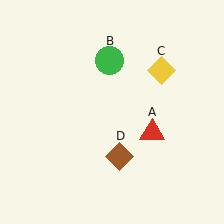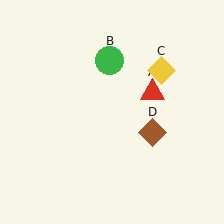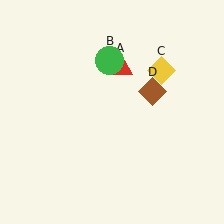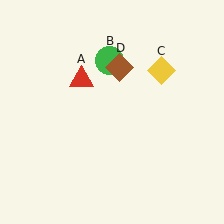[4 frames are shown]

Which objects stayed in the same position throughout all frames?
Green circle (object B) and yellow diamond (object C) remained stationary.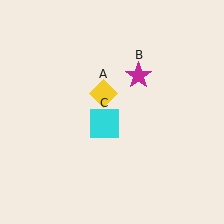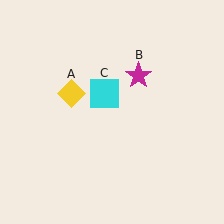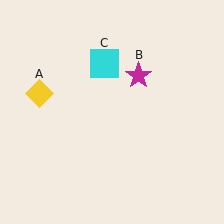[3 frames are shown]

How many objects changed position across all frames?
2 objects changed position: yellow diamond (object A), cyan square (object C).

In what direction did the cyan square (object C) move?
The cyan square (object C) moved up.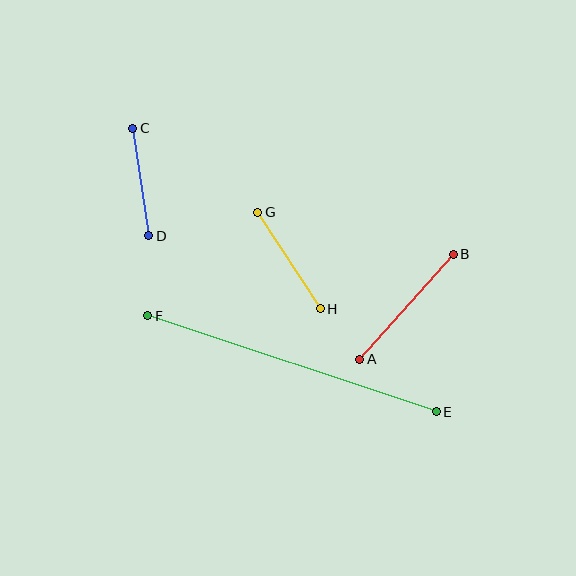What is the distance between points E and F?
The distance is approximately 304 pixels.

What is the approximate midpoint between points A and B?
The midpoint is at approximately (407, 307) pixels.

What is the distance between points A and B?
The distance is approximately 141 pixels.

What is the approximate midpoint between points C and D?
The midpoint is at approximately (141, 182) pixels.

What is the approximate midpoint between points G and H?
The midpoint is at approximately (289, 261) pixels.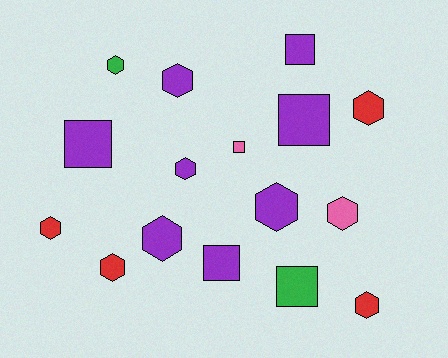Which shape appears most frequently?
Hexagon, with 10 objects.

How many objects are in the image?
There are 16 objects.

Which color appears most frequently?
Purple, with 8 objects.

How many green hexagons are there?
There is 1 green hexagon.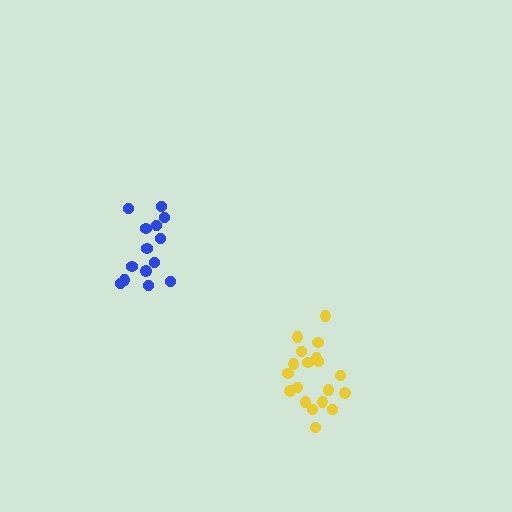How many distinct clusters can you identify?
There are 2 distinct clusters.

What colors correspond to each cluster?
The clusters are colored: blue, yellow.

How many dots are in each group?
Group 1: 14 dots, Group 2: 19 dots (33 total).